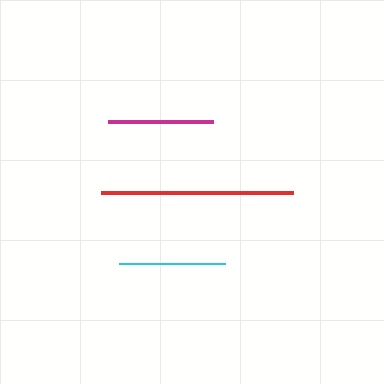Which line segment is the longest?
The red line is the longest at approximately 192 pixels.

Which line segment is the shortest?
The magenta line is the shortest at approximately 105 pixels.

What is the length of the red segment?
The red segment is approximately 192 pixels long.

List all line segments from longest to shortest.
From longest to shortest: red, cyan, magenta.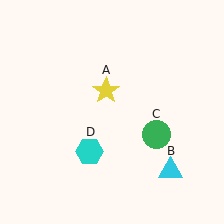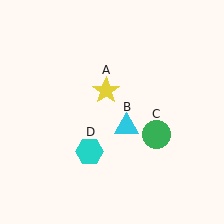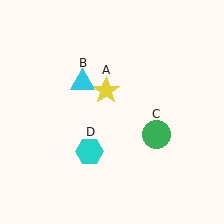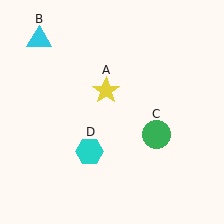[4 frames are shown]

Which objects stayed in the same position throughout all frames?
Yellow star (object A) and green circle (object C) and cyan hexagon (object D) remained stationary.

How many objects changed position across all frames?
1 object changed position: cyan triangle (object B).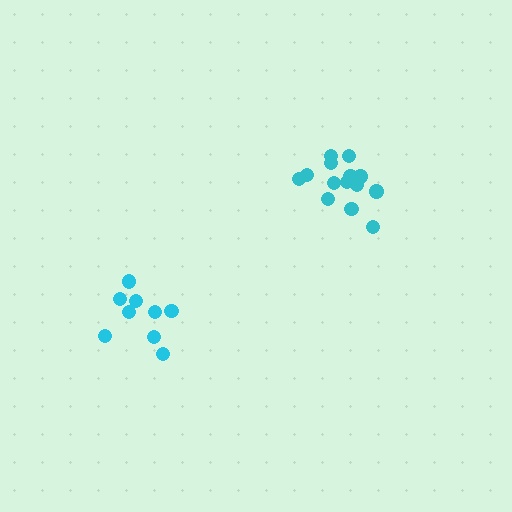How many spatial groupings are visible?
There are 2 spatial groupings.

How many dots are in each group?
Group 1: 14 dots, Group 2: 9 dots (23 total).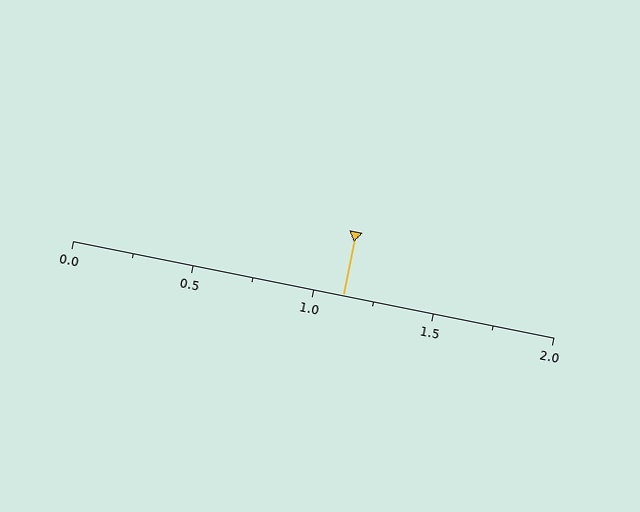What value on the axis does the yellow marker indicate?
The marker indicates approximately 1.12.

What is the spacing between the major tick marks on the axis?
The major ticks are spaced 0.5 apart.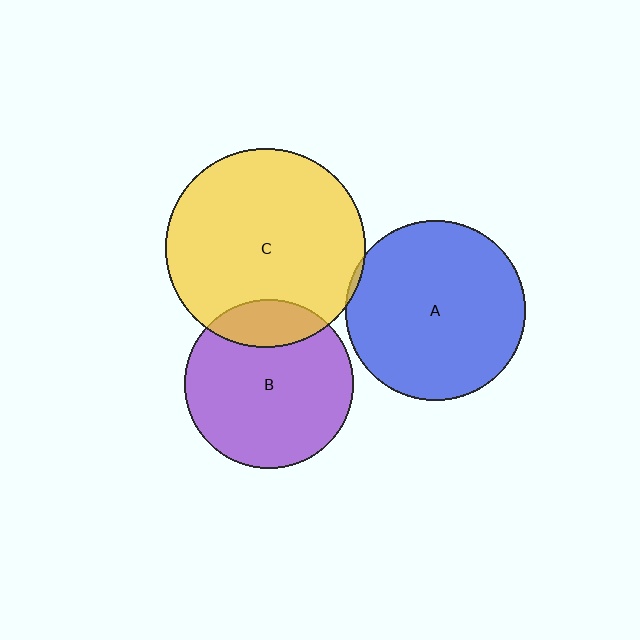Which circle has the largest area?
Circle C (yellow).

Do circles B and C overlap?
Yes.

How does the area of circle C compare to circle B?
Approximately 1.4 times.